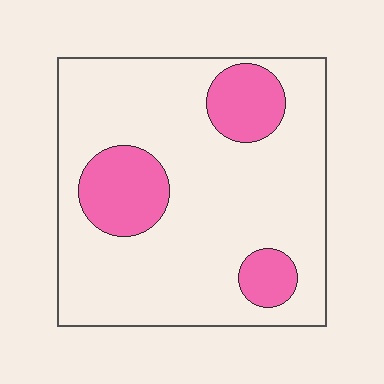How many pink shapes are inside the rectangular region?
3.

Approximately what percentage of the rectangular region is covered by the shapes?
Approximately 20%.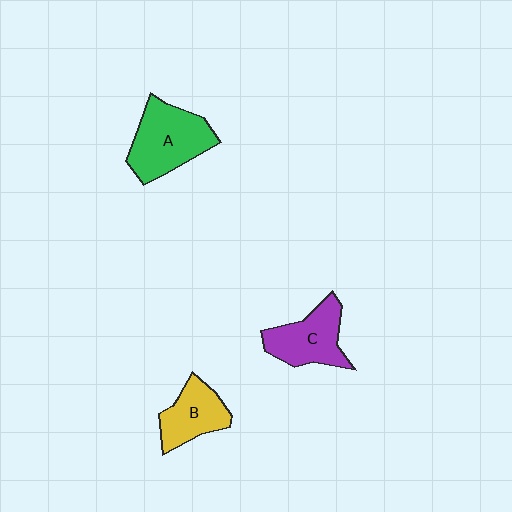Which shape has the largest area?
Shape A (green).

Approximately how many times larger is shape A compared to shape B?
Approximately 1.5 times.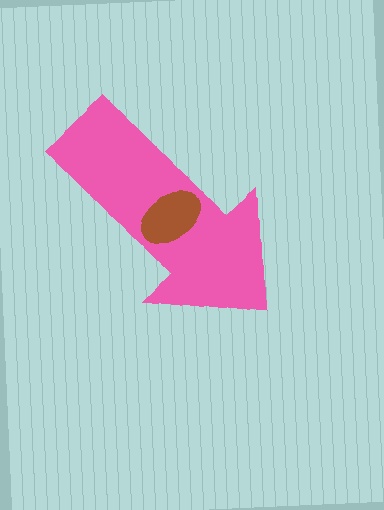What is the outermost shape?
The pink arrow.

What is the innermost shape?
The brown ellipse.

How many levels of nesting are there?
2.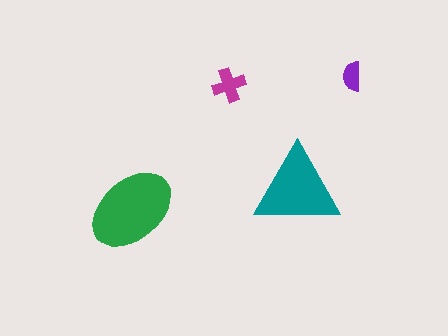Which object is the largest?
The green ellipse.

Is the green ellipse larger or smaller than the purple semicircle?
Larger.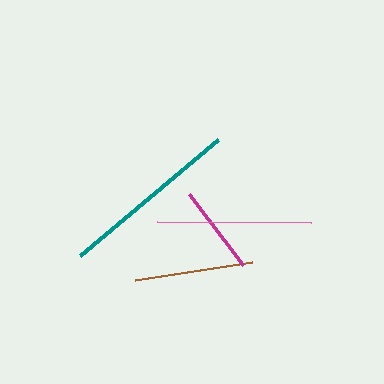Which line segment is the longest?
The teal line is the longest at approximately 180 pixels.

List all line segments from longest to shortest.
From longest to shortest: teal, pink, brown, magenta.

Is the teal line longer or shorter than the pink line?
The teal line is longer than the pink line.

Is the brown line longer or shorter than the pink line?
The pink line is longer than the brown line.